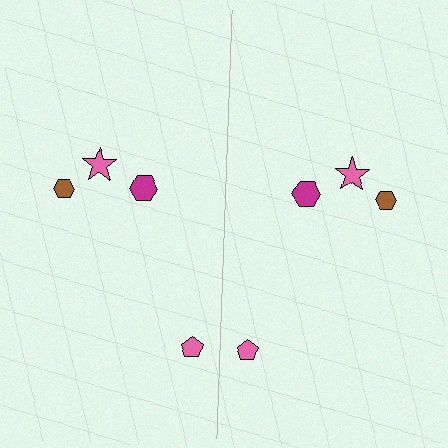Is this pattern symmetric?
Yes, this pattern has bilateral (reflection) symmetry.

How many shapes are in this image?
There are 8 shapes in this image.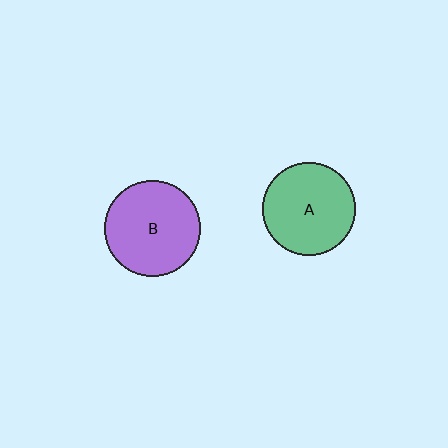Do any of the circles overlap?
No, none of the circles overlap.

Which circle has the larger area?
Circle B (purple).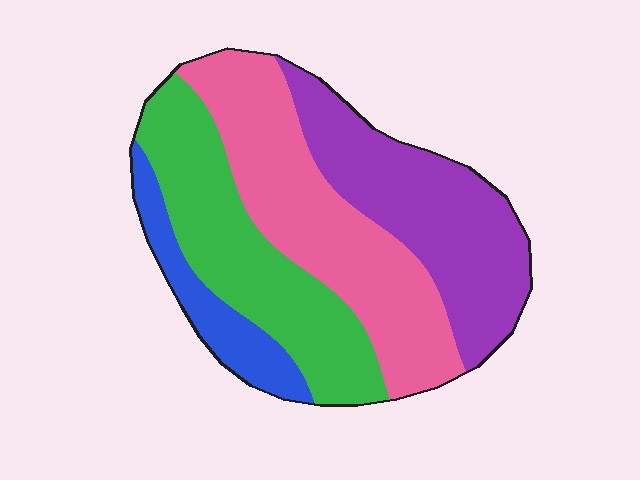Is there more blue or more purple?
Purple.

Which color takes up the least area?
Blue, at roughly 10%.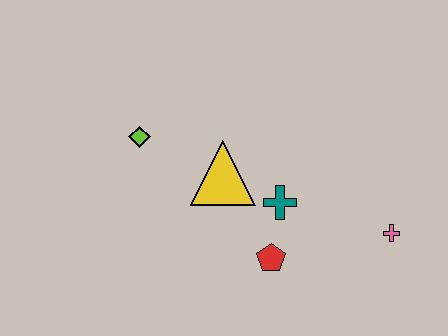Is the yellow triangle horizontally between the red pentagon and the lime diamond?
Yes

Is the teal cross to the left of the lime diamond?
No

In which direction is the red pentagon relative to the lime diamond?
The red pentagon is to the right of the lime diamond.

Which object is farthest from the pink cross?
The lime diamond is farthest from the pink cross.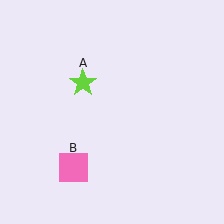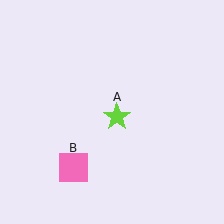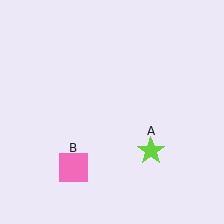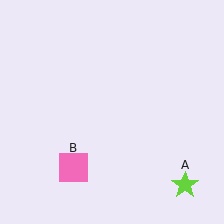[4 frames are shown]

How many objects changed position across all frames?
1 object changed position: lime star (object A).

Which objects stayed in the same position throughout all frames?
Pink square (object B) remained stationary.